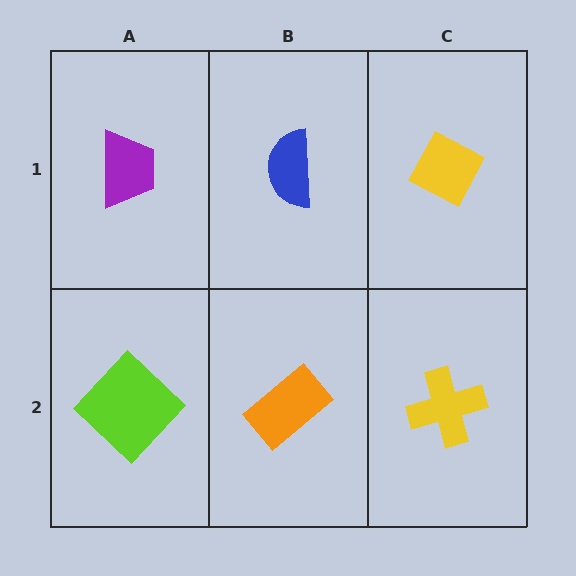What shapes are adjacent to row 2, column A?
A purple trapezoid (row 1, column A), an orange rectangle (row 2, column B).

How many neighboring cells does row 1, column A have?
2.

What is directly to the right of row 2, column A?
An orange rectangle.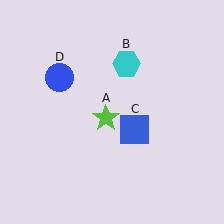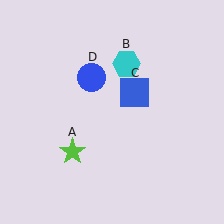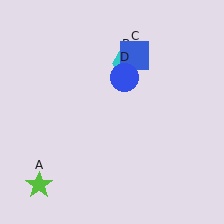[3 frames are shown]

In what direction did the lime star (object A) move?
The lime star (object A) moved down and to the left.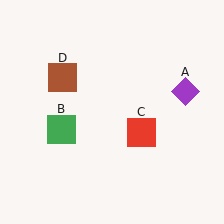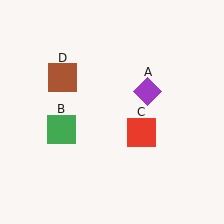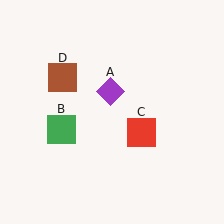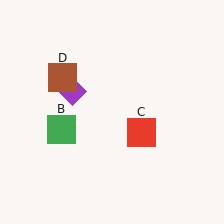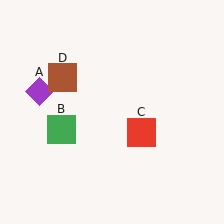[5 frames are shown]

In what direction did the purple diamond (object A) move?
The purple diamond (object A) moved left.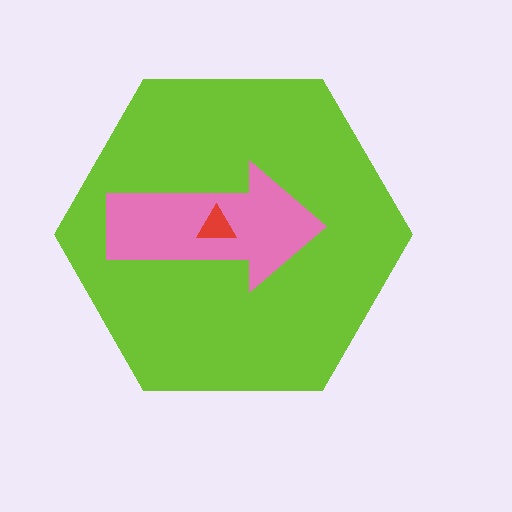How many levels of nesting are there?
3.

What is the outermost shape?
The lime hexagon.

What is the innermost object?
The red triangle.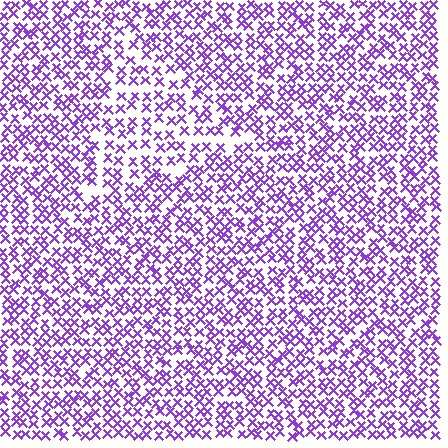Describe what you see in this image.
The image contains small purple elements arranged at two different densities. A triangle-shaped region is visible where the elements are less densely packed than the surrounding area.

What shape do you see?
I see a triangle.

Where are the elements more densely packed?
The elements are more densely packed outside the triangle boundary.